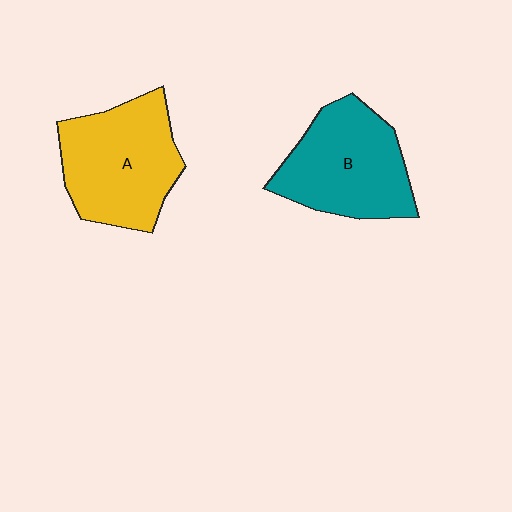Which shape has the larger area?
Shape A (yellow).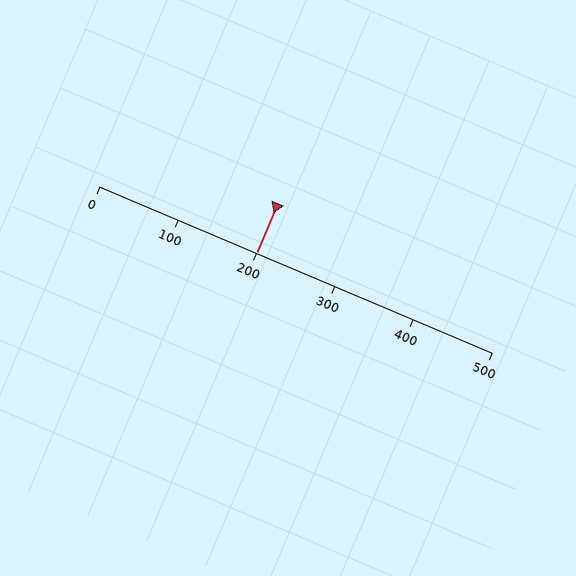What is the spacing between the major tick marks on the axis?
The major ticks are spaced 100 apart.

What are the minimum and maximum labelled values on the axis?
The axis runs from 0 to 500.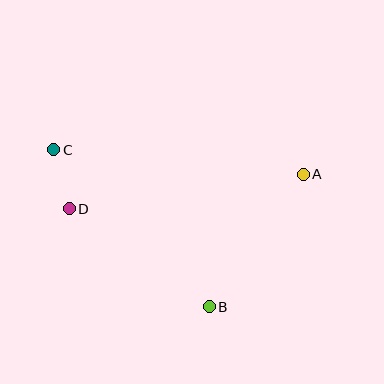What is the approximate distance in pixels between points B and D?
The distance between B and D is approximately 171 pixels.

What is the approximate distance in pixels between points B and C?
The distance between B and C is approximately 221 pixels.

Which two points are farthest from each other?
Points A and C are farthest from each other.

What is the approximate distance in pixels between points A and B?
The distance between A and B is approximately 163 pixels.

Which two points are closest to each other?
Points C and D are closest to each other.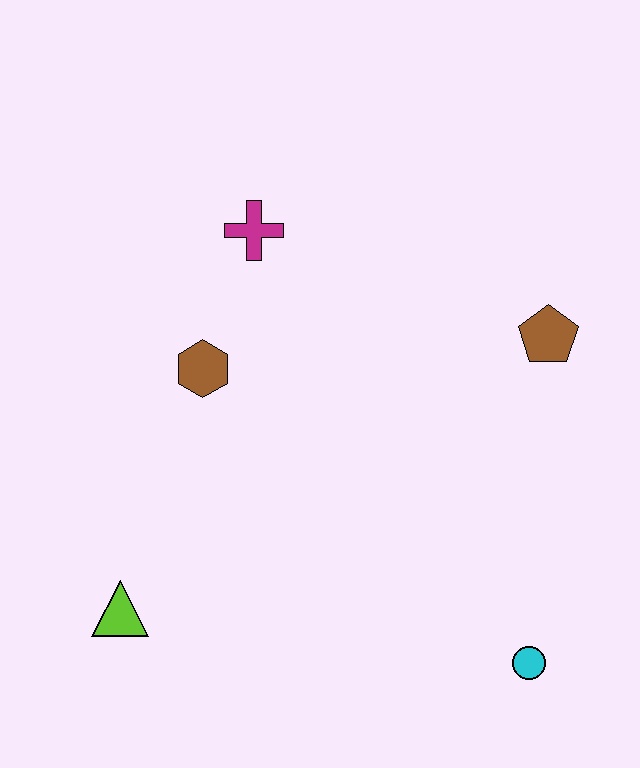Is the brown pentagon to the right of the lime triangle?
Yes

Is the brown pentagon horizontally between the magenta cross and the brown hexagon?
No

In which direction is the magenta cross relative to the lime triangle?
The magenta cross is above the lime triangle.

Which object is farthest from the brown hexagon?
The cyan circle is farthest from the brown hexagon.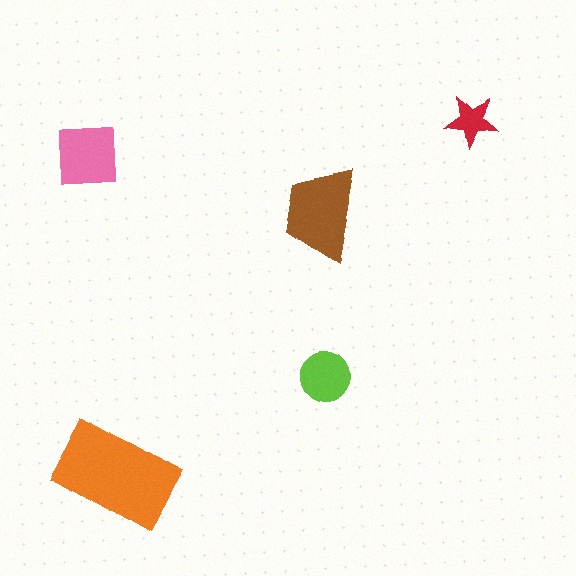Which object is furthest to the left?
The pink square is leftmost.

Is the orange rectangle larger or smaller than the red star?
Larger.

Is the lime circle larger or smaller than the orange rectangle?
Smaller.